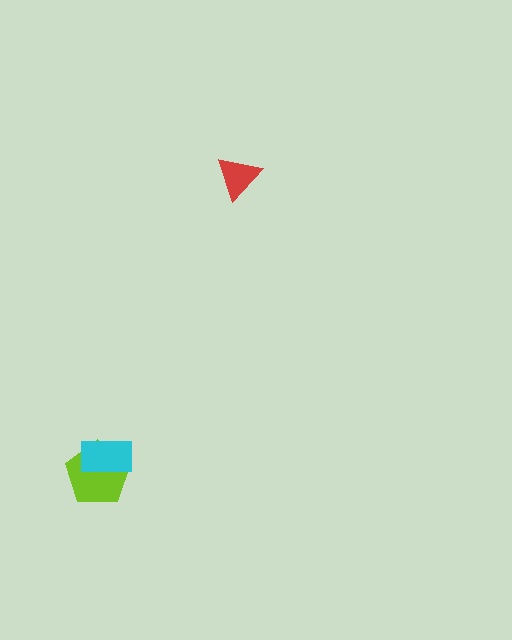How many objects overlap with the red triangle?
0 objects overlap with the red triangle.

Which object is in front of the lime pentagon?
The cyan rectangle is in front of the lime pentagon.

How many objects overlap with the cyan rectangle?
1 object overlaps with the cyan rectangle.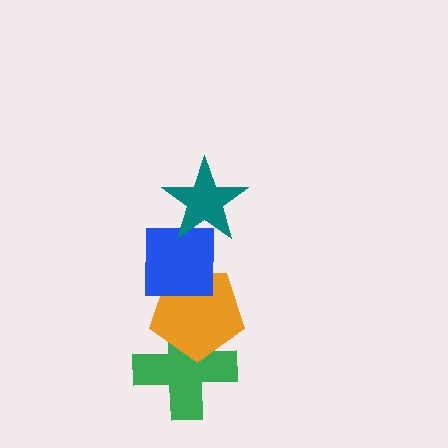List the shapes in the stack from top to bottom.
From top to bottom: the teal star, the blue square, the orange pentagon, the green cross.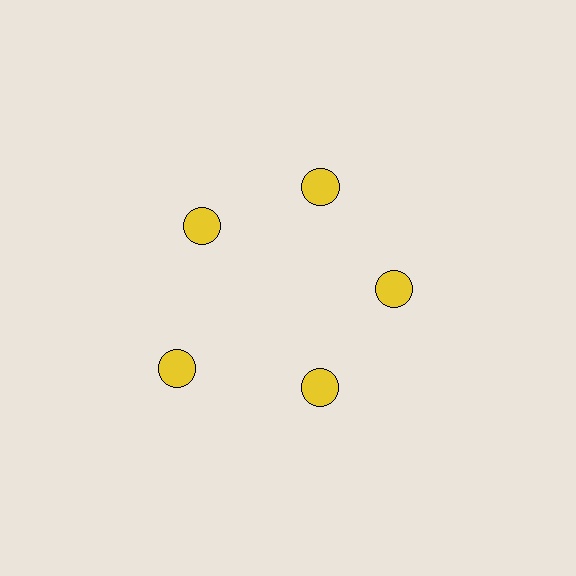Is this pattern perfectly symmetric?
No. The 5 yellow circles are arranged in a ring, but one element near the 8 o'clock position is pushed outward from the center, breaking the 5-fold rotational symmetry.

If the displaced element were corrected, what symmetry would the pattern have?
It would have 5-fold rotational symmetry — the pattern would map onto itself every 72 degrees.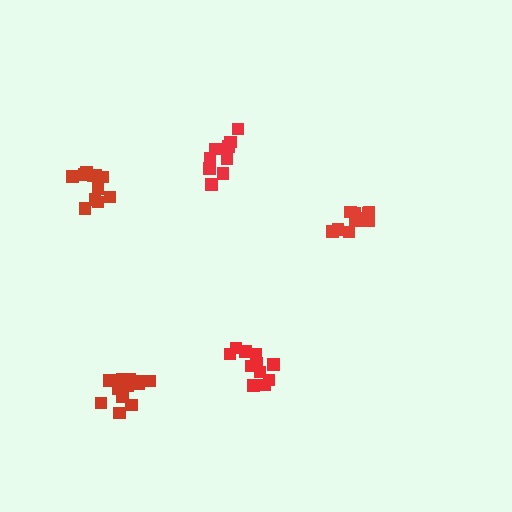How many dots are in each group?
Group 1: 10 dots, Group 2: 10 dots, Group 3: 12 dots, Group 4: 13 dots, Group 5: 11 dots (56 total).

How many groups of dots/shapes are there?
There are 5 groups.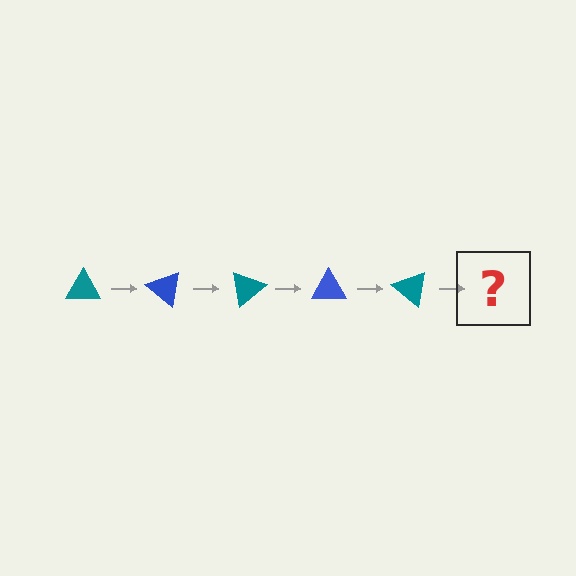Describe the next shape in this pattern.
It should be a blue triangle, rotated 200 degrees from the start.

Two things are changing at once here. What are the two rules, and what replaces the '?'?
The two rules are that it rotates 40 degrees each step and the color cycles through teal and blue. The '?' should be a blue triangle, rotated 200 degrees from the start.